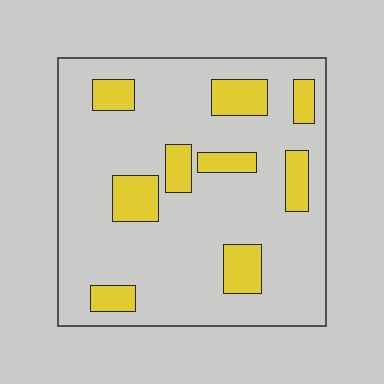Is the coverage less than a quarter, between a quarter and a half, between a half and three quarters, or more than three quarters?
Less than a quarter.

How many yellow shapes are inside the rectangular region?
9.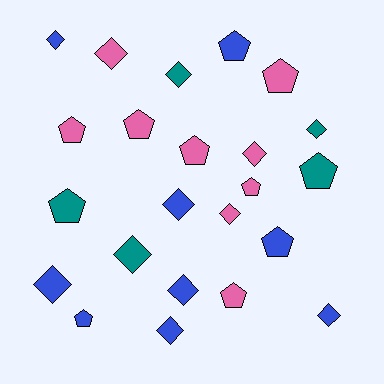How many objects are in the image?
There are 23 objects.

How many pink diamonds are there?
There are 3 pink diamonds.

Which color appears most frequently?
Pink, with 9 objects.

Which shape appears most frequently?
Diamond, with 12 objects.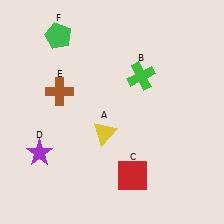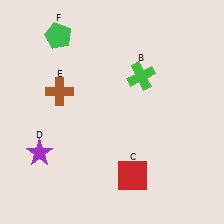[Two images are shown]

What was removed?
The yellow triangle (A) was removed in Image 2.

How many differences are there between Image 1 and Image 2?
There is 1 difference between the two images.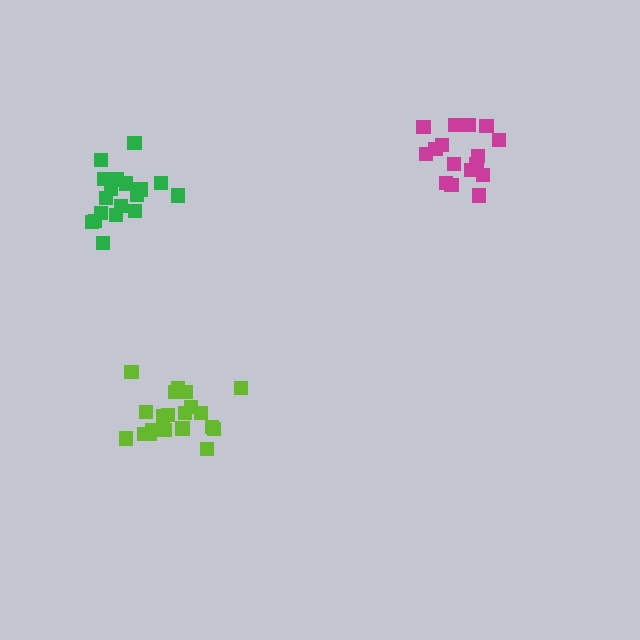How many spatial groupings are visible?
There are 3 spatial groupings.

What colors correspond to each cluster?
The clusters are colored: magenta, green, lime.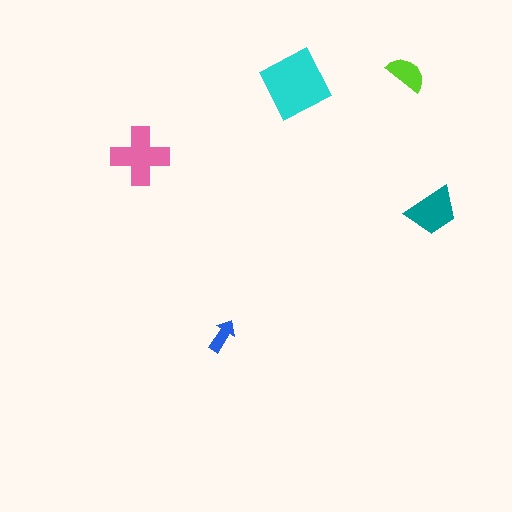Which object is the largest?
The cyan diamond.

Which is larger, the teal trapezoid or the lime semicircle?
The teal trapezoid.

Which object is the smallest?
The blue arrow.